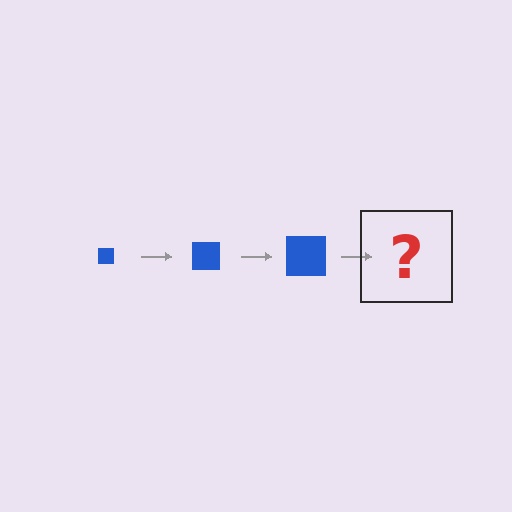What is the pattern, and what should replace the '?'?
The pattern is that the square gets progressively larger each step. The '?' should be a blue square, larger than the previous one.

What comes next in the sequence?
The next element should be a blue square, larger than the previous one.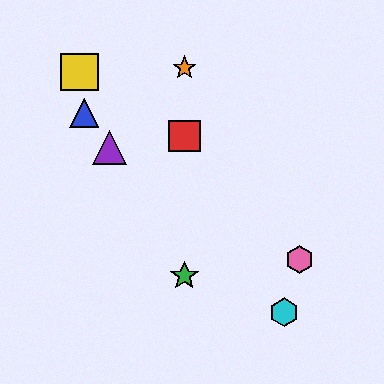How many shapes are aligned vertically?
3 shapes (the red square, the green star, the orange star) are aligned vertically.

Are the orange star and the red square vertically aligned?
Yes, both are at x≈184.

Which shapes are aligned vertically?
The red square, the green star, the orange star are aligned vertically.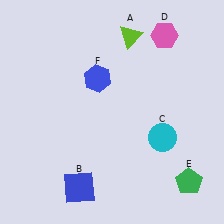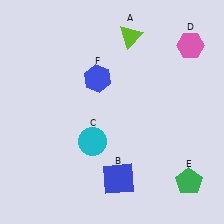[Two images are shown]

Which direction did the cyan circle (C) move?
The cyan circle (C) moved left.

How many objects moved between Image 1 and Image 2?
3 objects moved between the two images.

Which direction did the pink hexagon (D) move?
The pink hexagon (D) moved right.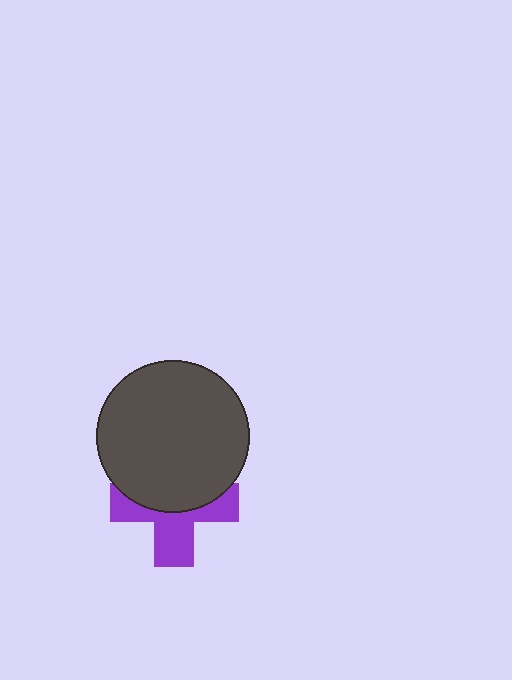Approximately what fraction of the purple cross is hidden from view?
Roughly 50% of the purple cross is hidden behind the dark gray circle.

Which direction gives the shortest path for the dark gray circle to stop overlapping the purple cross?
Moving up gives the shortest separation.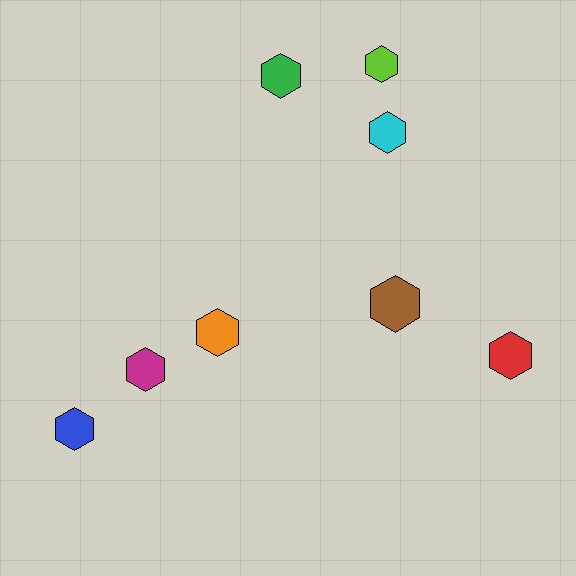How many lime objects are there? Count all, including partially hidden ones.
There is 1 lime object.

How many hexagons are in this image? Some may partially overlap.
There are 8 hexagons.